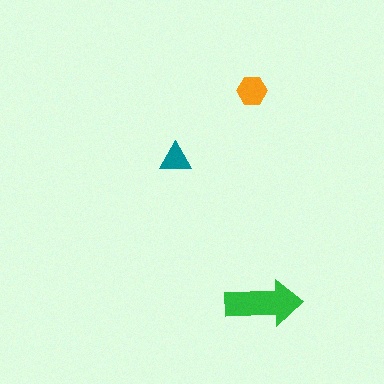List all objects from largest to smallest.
The green arrow, the orange hexagon, the teal triangle.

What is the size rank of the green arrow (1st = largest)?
1st.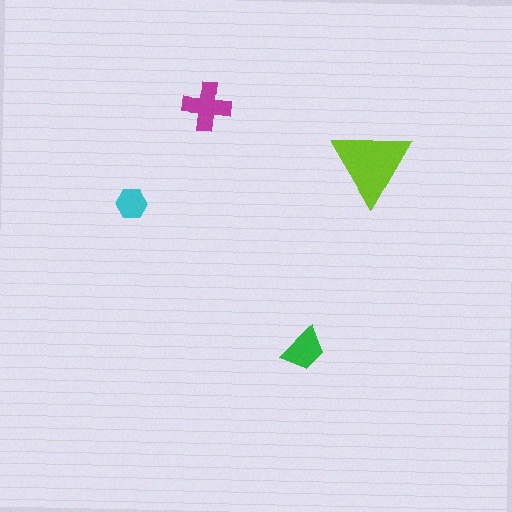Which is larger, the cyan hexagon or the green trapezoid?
The green trapezoid.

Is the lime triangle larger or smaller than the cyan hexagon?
Larger.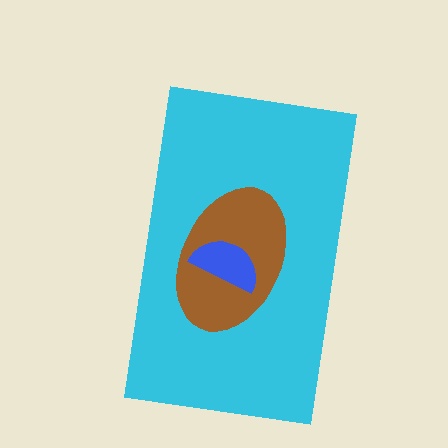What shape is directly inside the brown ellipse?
The blue semicircle.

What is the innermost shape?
The blue semicircle.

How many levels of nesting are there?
3.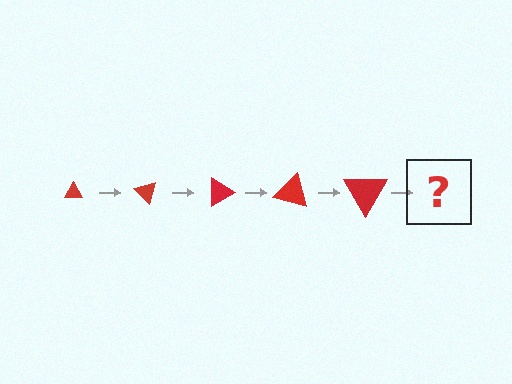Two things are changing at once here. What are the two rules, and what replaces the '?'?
The two rules are that the triangle grows larger each step and it rotates 45 degrees each step. The '?' should be a triangle, larger than the previous one and rotated 225 degrees from the start.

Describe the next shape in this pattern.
It should be a triangle, larger than the previous one and rotated 225 degrees from the start.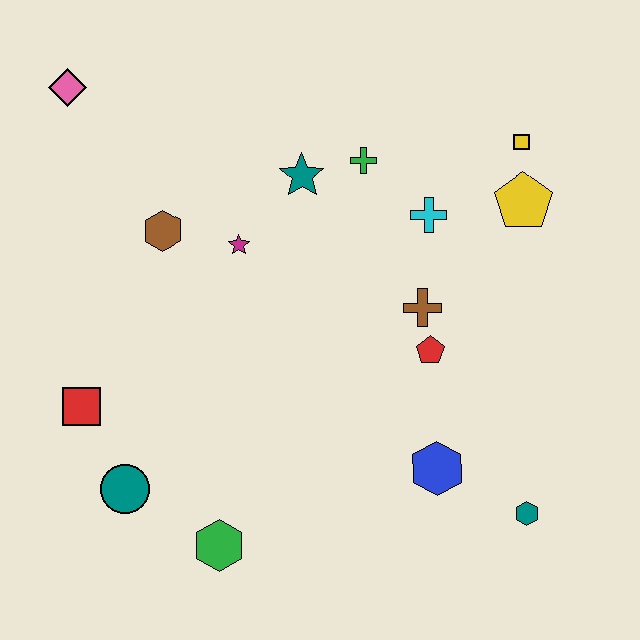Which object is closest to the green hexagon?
The teal circle is closest to the green hexagon.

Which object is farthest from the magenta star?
The teal hexagon is farthest from the magenta star.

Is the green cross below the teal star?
No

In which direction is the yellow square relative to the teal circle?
The yellow square is to the right of the teal circle.